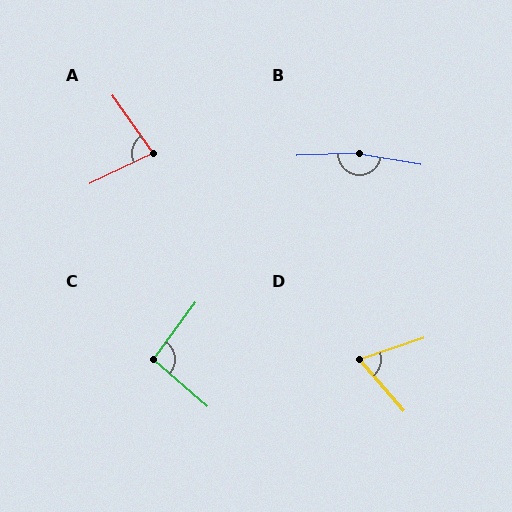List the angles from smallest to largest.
D (67°), A (81°), C (94°), B (168°).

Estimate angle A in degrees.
Approximately 81 degrees.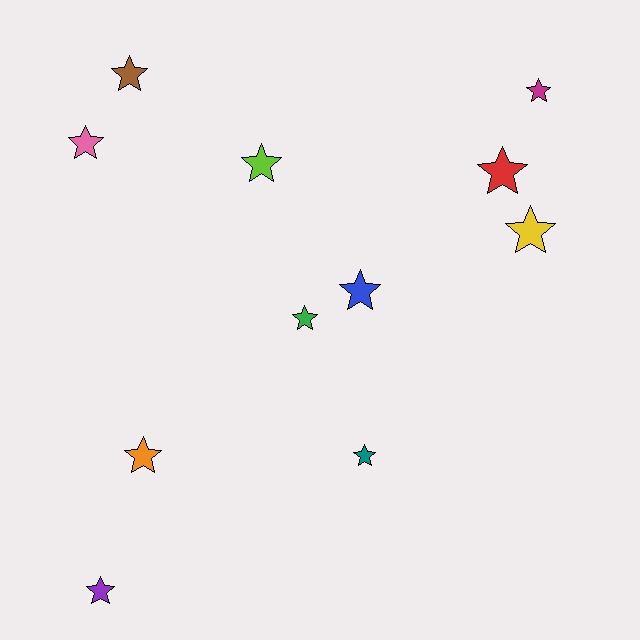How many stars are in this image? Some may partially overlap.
There are 11 stars.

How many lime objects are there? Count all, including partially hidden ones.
There is 1 lime object.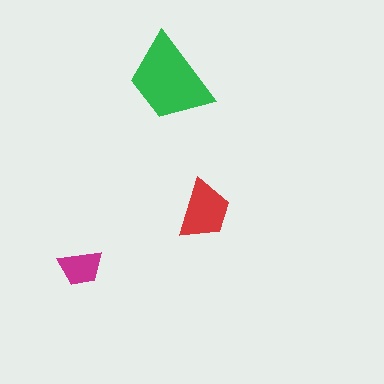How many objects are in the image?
There are 3 objects in the image.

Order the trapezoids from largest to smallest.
the green one, the red one, the magenta one.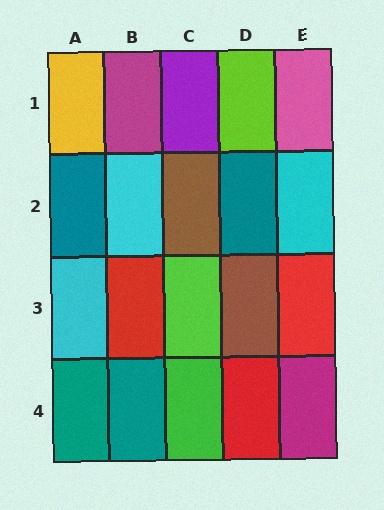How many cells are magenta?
2 cells are magenta.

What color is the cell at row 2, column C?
Brown.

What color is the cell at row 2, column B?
Cyan.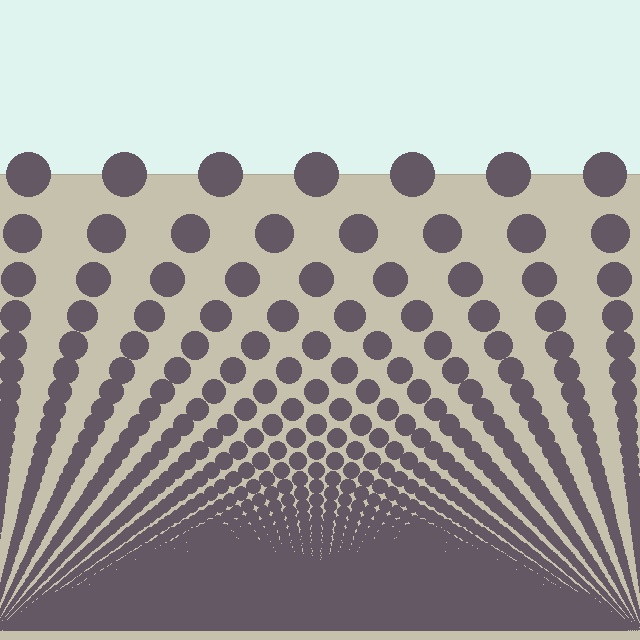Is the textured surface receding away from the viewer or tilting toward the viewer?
The surface appears to tilt toward the viewer. Texture elements get larger and sparser toward the top.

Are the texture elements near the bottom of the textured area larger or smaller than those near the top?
Smaller. The gradient is inverted — elements near the bottom are smaller and denser.